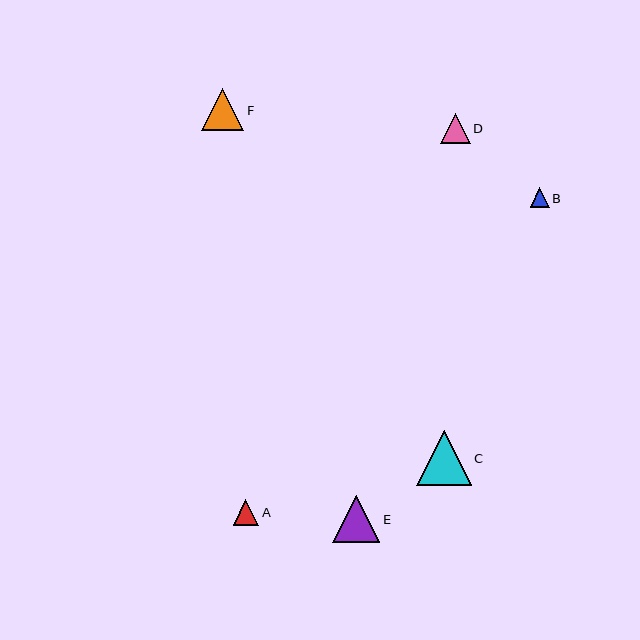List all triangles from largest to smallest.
From largest to smallest: C, E, F, D, A, B.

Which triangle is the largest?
Triangle C is the largest with a size of approximately 54 pixels.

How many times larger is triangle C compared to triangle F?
Triangle C is approximately 1.3 times the size of triangle F.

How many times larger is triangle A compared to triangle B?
Triangle A is approximately 1.3 times the size of triangle B.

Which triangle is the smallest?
Triangle B is the smallest with a size of approximately 19 pixels.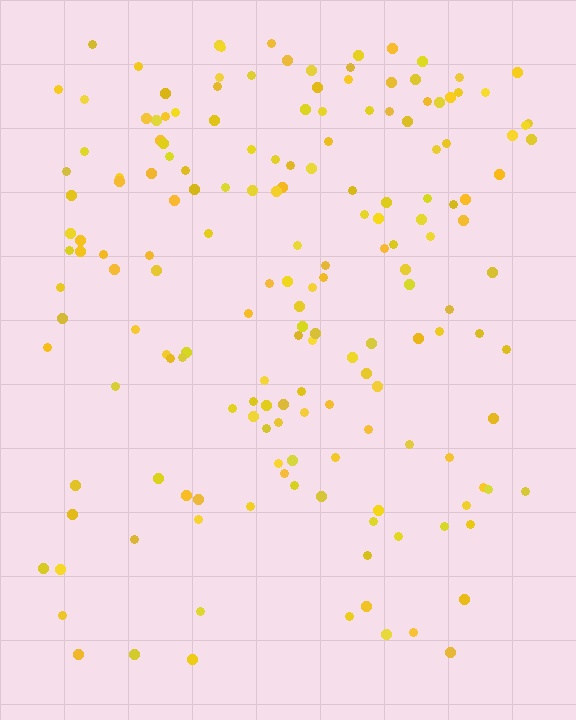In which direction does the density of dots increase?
From bottom to top, with the top side densest.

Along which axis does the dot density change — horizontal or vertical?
Vertical.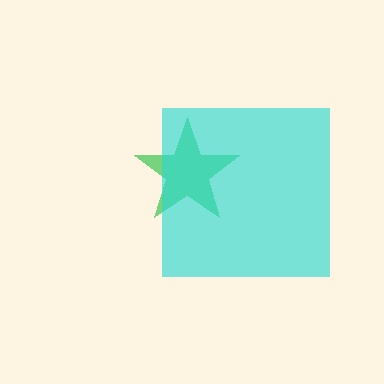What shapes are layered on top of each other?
The layered shapes are: a green star, a cyan square.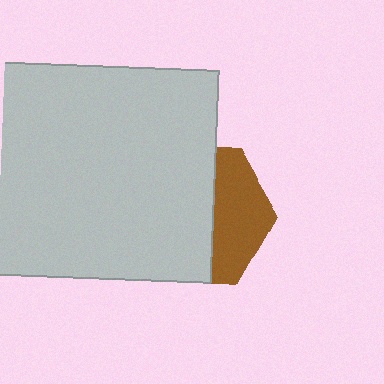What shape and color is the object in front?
The object in front is a light gray rectangle.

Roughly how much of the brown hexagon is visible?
A small part of it is visible (roughly 37%).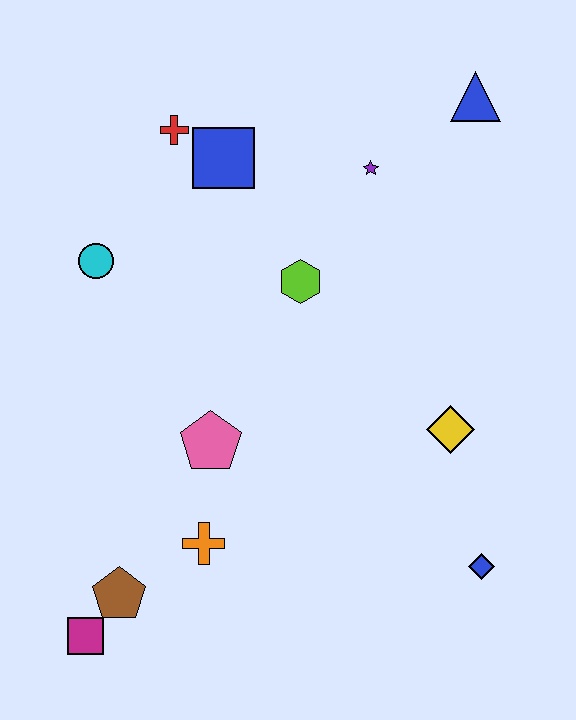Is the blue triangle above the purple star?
Yes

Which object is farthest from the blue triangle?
The magenta square is farthest from the blue triangle.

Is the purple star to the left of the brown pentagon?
No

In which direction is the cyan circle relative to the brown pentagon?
The cyan circle is above the brown pentagon.